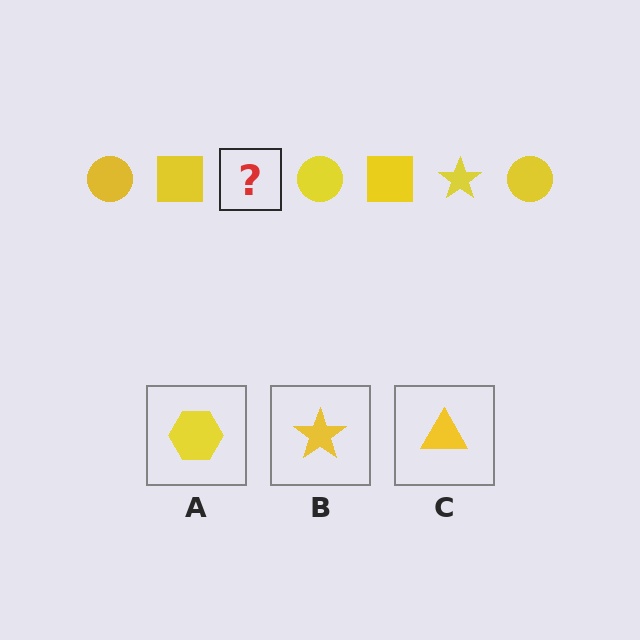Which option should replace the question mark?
Option B.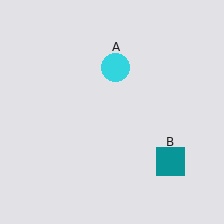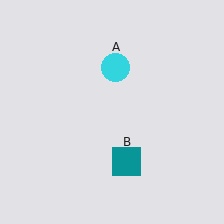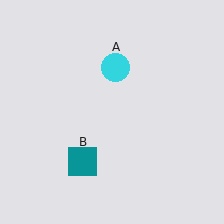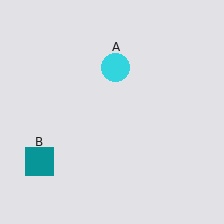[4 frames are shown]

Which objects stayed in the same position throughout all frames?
Cyan circle (object A) remained stationary.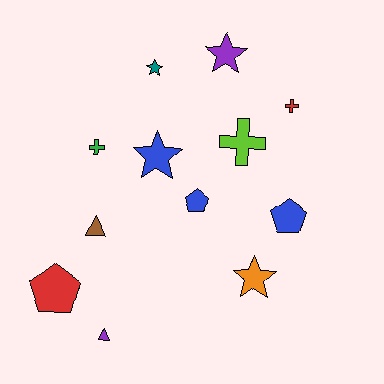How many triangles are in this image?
There are 2 triangles.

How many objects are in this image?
There are 12 objects.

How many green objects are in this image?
There is 1 green object.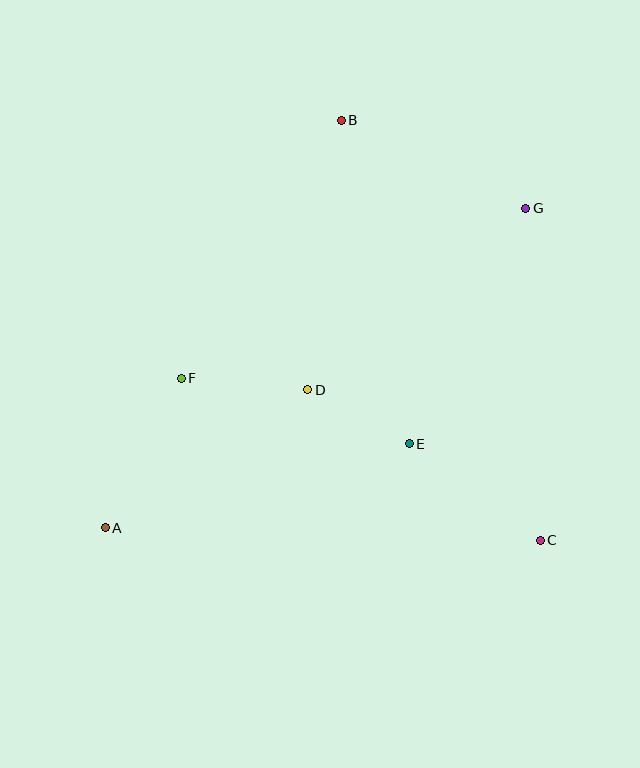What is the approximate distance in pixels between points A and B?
The distance between A and B is approximately 471 pixels.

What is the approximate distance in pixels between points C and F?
The distance between C and F is approximately 394 pixels.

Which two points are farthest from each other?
Points A and G are farthest from each other.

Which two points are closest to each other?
Points D and E are closest to each other.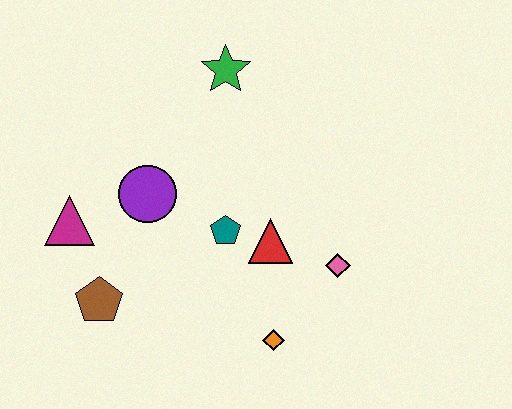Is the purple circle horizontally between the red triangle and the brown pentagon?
Yes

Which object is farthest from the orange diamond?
The green star is farthest from the orange diamond.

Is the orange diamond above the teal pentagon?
No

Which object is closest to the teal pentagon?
The red triangle is closest to the teal pentagon.